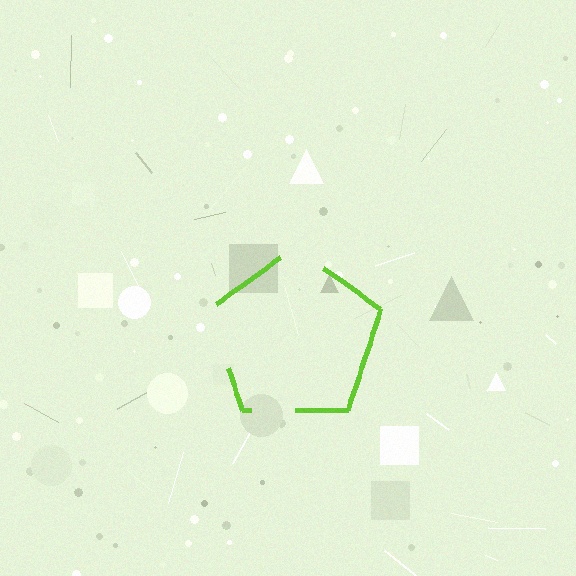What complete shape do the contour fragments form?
The contour fragments form a pentagon.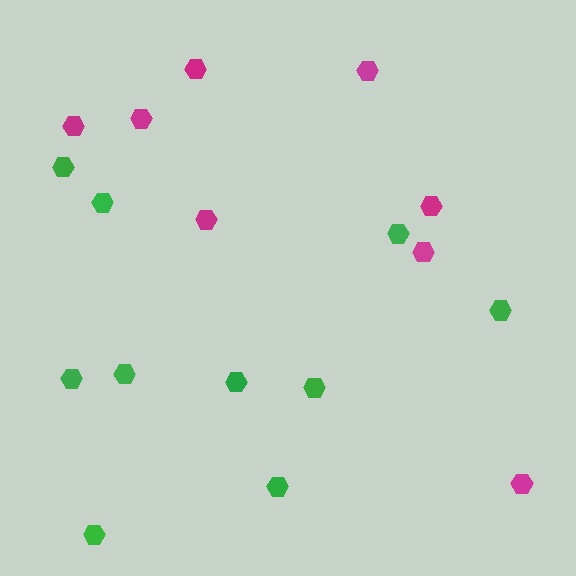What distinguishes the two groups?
There are 2 groups: one group of green hexagons (10) and one group of magenta hexagons (8).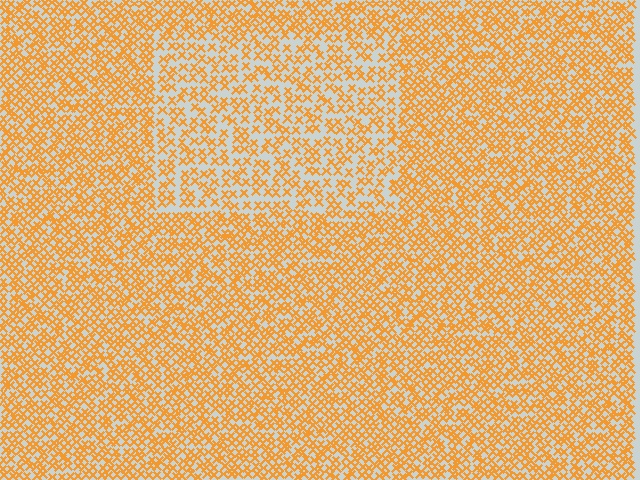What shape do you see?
I see a rectangle.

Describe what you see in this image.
The image contains small orange elements arranged at two different densities. A rectangle-shaped region is visible where the elements are less densely packed than the surrounding area.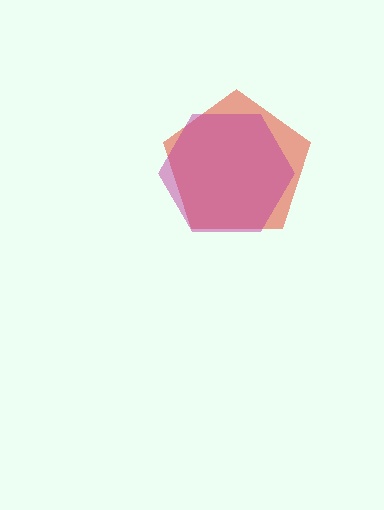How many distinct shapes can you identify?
There are 2 distinct shapes: a red pentagon, a magenta hexagon.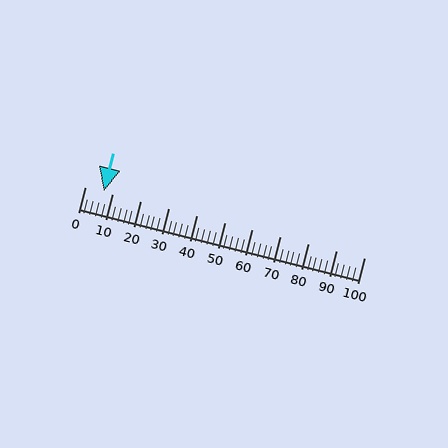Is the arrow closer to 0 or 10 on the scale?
The arrow is closer to 10.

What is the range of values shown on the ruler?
The ruler shows values from 0 to 100.